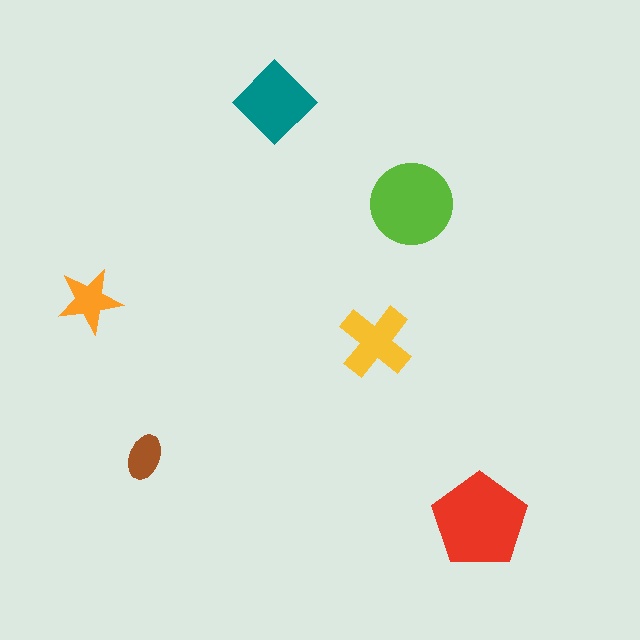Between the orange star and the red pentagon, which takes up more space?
The red pentagon.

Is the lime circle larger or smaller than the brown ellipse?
Larger.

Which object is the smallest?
The brown ellipse.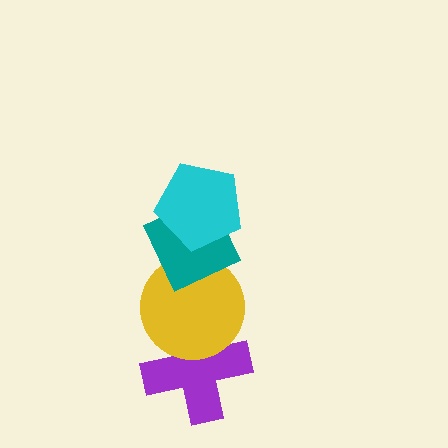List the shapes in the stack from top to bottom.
From top to bottom: the cyan pentagon, the teal diamond, the yellow circle, the purple cross.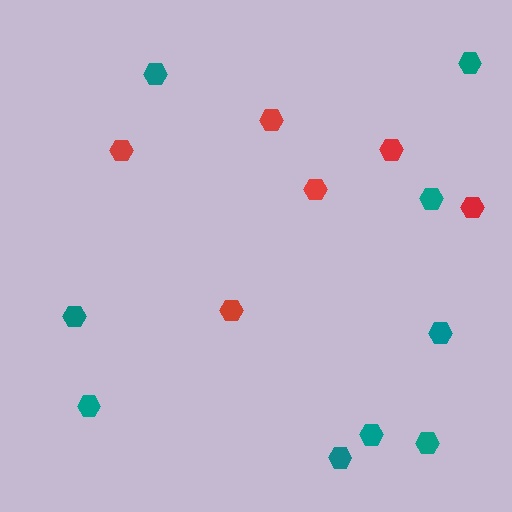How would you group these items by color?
There are 2 groups: one group of teal hexagons (9) and one group of red hexagons (6).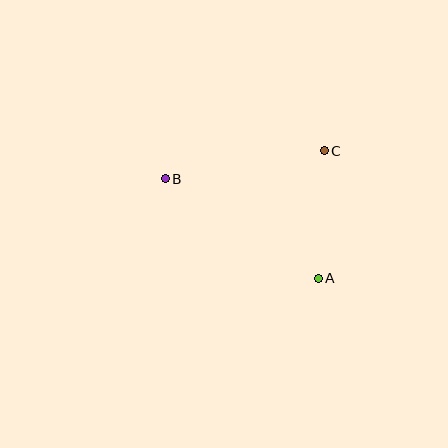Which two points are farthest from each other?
Points A and B are farthest from each other.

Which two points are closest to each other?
Points A and C are closest to each other.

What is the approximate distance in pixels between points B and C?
The distance between B and C is approximately 161 pixels.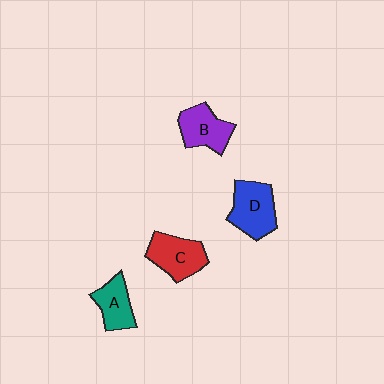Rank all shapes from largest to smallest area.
From largest to smallest: D (blue), C (red), B (purple), A (teal).